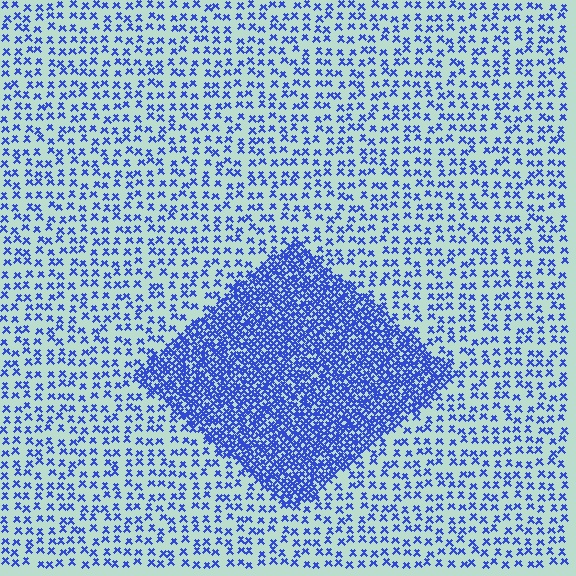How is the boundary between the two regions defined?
The boundary is defined by a change in element density (approximately 3.1x ratio). All elements are the same color, size, and shape.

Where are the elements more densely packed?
The elements are more densely packed inside the diamond boundary.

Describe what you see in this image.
The image contains small blue elements arranged at two different densities. A diamond-shaped region is visible where the elements are more densely packed than the surrounding area.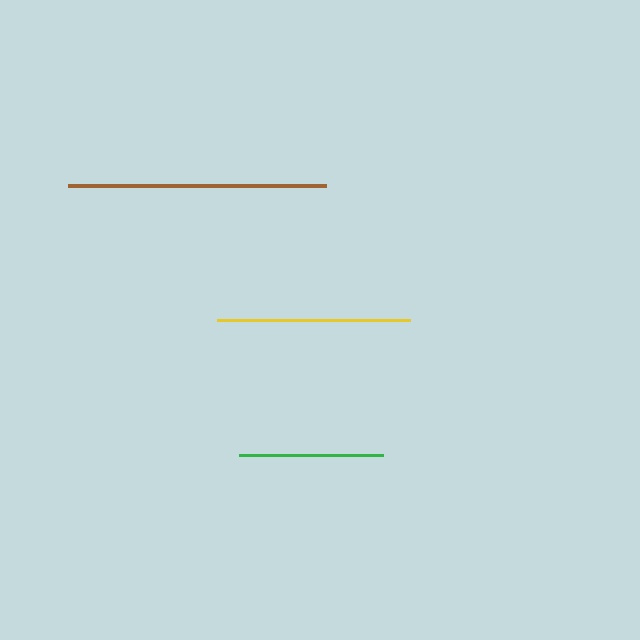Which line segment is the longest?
The brown line is the longest at approximately 258 pixels.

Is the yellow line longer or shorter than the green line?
The yellow line is longer than the green line.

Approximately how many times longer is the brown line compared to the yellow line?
The brown line is approximately 1.3 times the length of the yellow line.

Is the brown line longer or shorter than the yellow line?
The brown line is longer than the yellow line.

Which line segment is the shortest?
The green line is the shortest at approximately 144 pixels.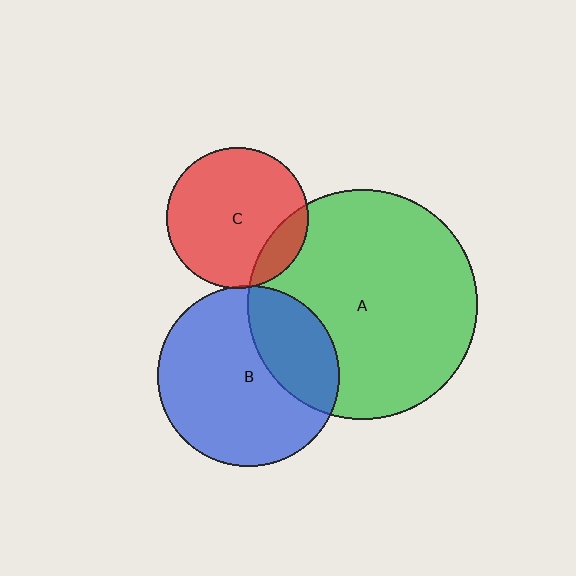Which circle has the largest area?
Circle A (green).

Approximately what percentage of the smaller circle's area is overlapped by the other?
Approximately 15%.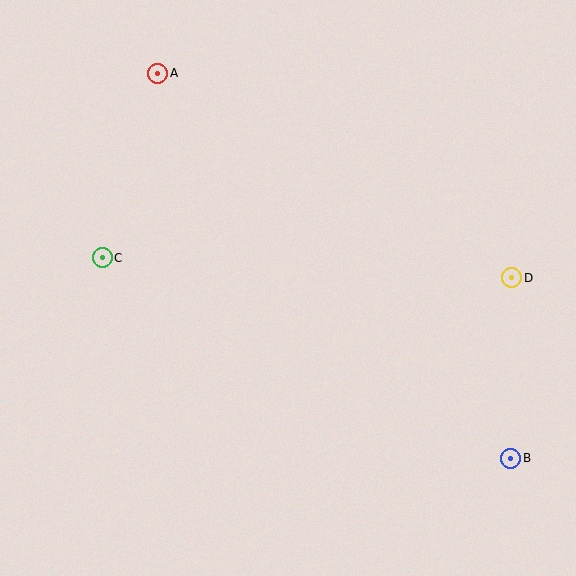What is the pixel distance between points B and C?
The distance between B and C is 455 pixels.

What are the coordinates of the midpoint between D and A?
The midpoint between D and A is at (335, 175).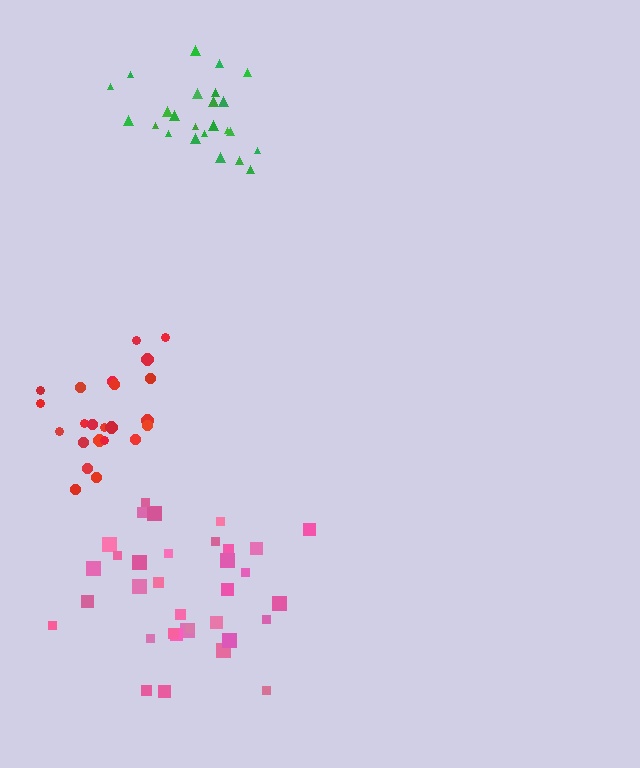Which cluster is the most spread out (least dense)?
Pink.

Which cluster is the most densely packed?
Green.